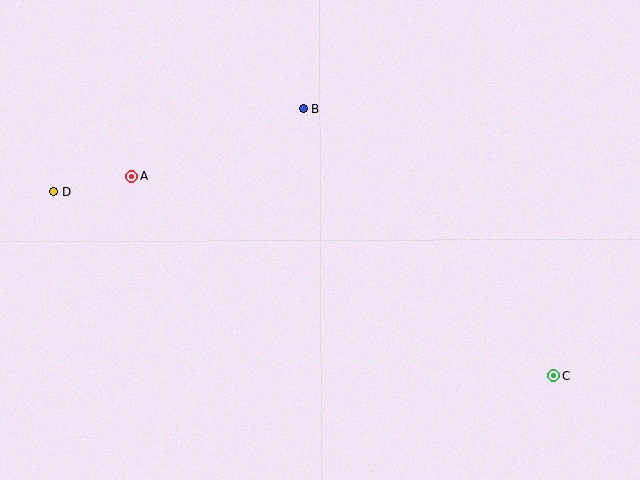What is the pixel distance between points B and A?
The distance between B and A is 185 pixels.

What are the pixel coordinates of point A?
Point A is at (132, 176).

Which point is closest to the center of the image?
Point B at (304, 109) is closest to the center.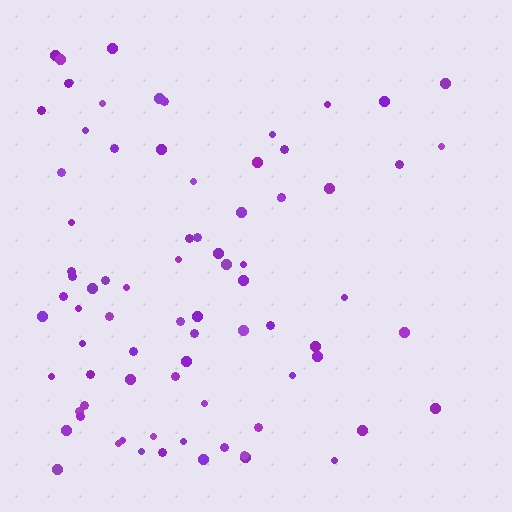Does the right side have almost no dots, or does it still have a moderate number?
Still a moderate number, just noticeably fewer than the left.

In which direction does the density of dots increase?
From right to left, with the left side densest.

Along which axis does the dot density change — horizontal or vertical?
Horizontal.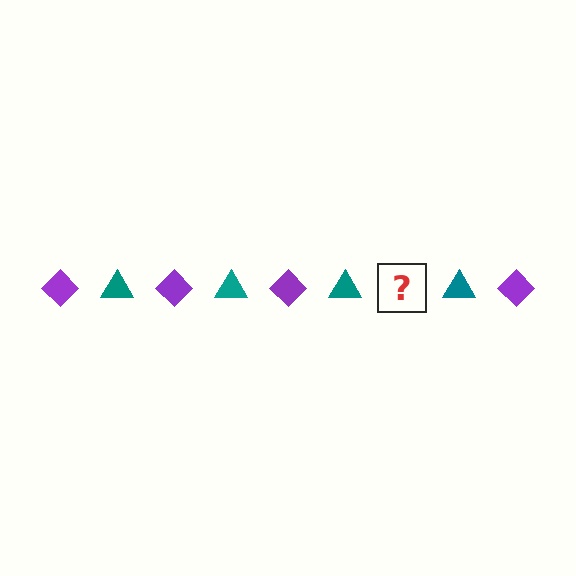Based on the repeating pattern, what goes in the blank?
The blank should be a purple diamond.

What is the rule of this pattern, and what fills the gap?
The rule is that the pattern alternates between purple diamond and teal triangle. The gap should be filled with a purple diamond.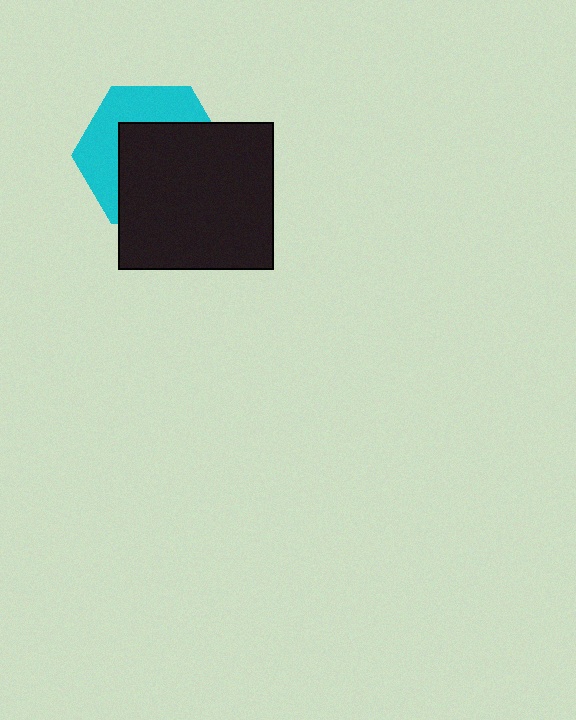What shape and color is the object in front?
The object in front is a black rectangle.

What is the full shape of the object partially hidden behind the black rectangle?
The partially hidden object is a cyan hexagon.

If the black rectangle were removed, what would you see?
You would see the complete cyan hexagon.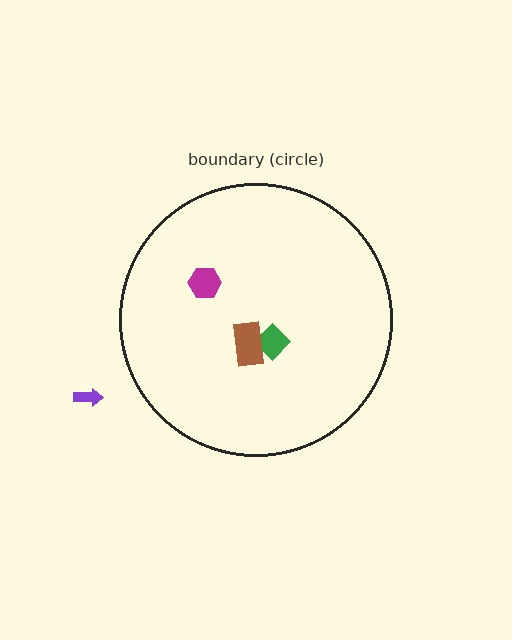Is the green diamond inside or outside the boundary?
Inside.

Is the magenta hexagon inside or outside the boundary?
Inside.